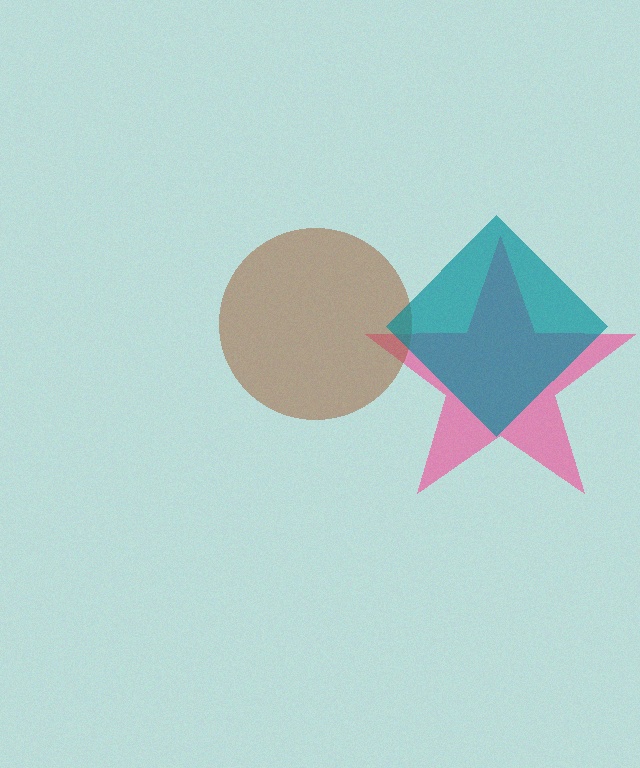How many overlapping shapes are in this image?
There are 3 overlapping shapes in the image.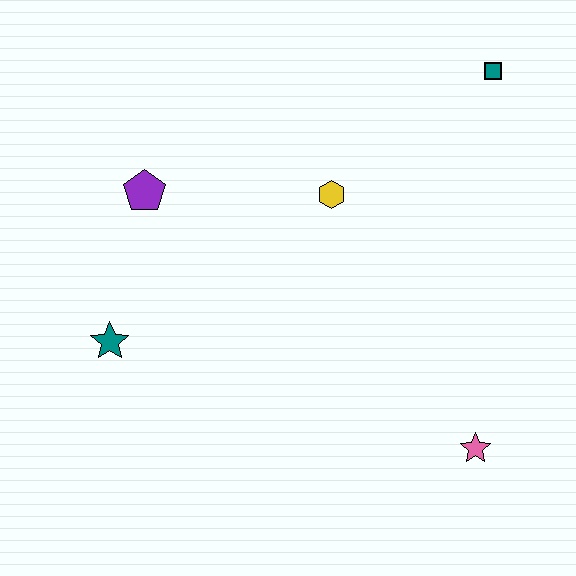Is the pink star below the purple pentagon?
Yes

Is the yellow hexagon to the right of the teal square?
No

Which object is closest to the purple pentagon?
The teal star is closest to the purple pentagon.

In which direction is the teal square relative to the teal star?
The teal square is to the right of the teal star.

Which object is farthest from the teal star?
The teal square is farthest from the teal star.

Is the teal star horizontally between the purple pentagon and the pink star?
No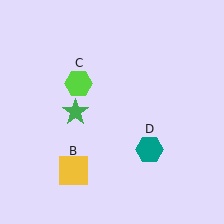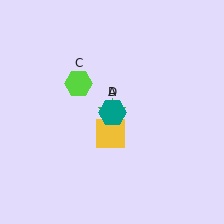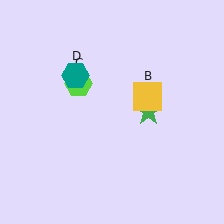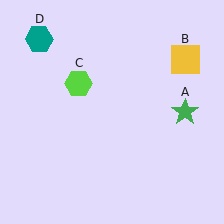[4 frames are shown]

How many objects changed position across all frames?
3 objects changed position: green star (object A), yellow square (object B), teal hexagon (object D).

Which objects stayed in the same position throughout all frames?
Lime hexagon (object C) remained stationary.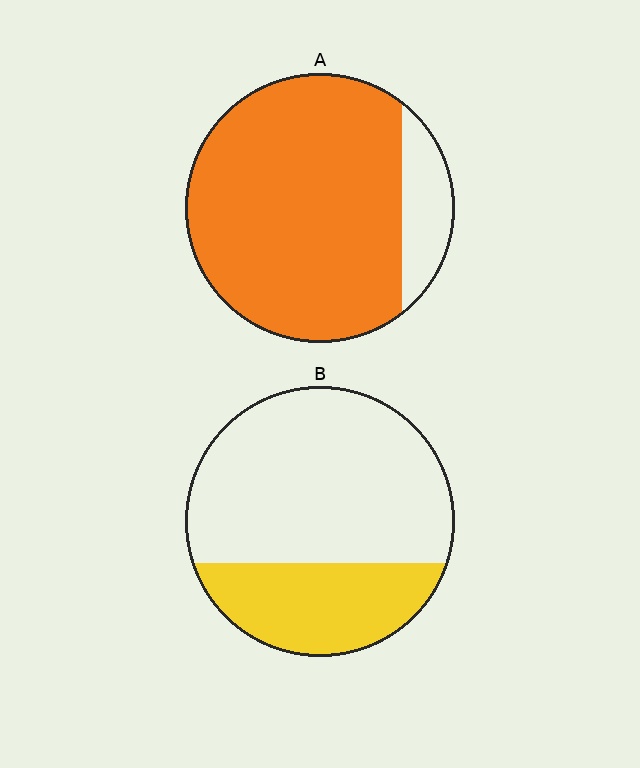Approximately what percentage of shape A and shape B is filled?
A is approximately 85% and B is approximately 30%.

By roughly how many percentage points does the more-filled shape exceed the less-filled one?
By roughly 55 percentage points (A over B).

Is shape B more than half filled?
No.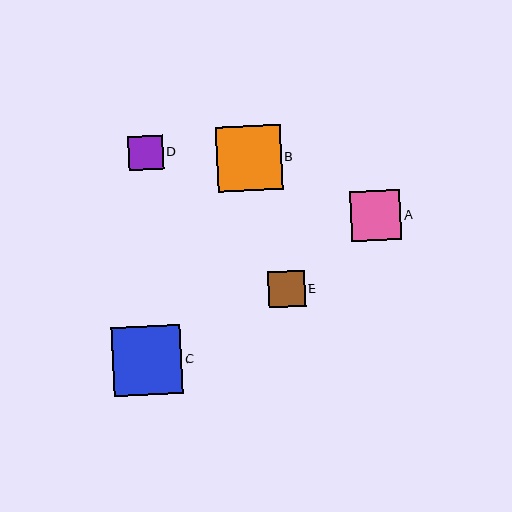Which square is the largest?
Square C is the largest with a size of approximately 70 pixels.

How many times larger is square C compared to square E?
Square C is approximately 1.9 times the size of square E.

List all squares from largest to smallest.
From largest to smallest: C, B, A, E, D.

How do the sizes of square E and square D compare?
Square E and square D are approximately the same size.